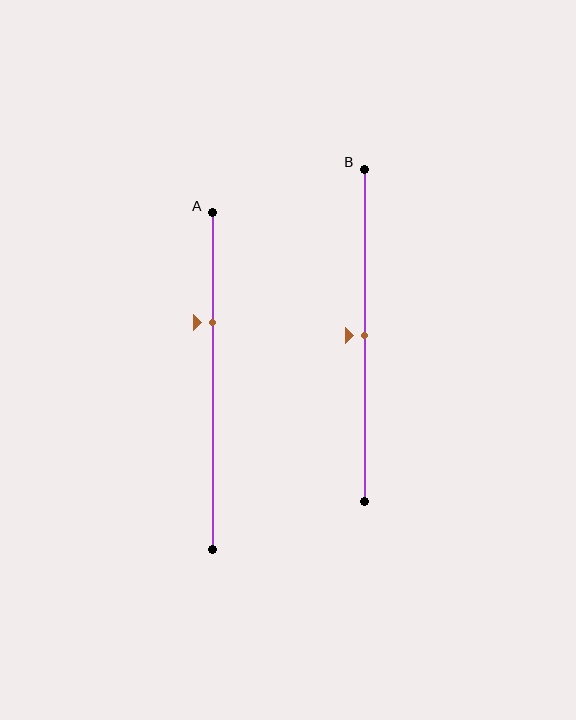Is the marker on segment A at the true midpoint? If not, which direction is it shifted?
No, the marker on segment A is shifted upward by about 17% of the segment length.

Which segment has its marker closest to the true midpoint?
Segment B has its marker closest to the true midpoint.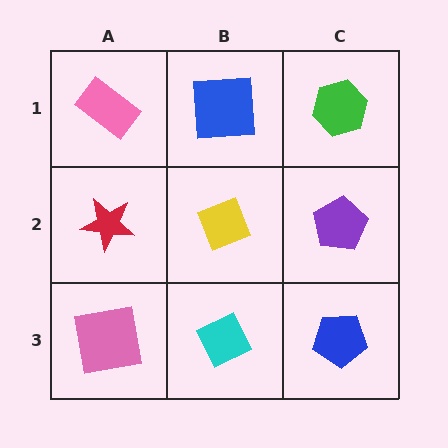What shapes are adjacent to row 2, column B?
A blue square (row 1, column B), a cyan diamond (row 3, column B), a red star (row 2, column A), a purple pentagon (row 2, column C).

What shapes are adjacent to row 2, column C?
A green hexagon (row 1, column C), a blue pentagon (row 3, column C), a yellow diamond (row 2, column B).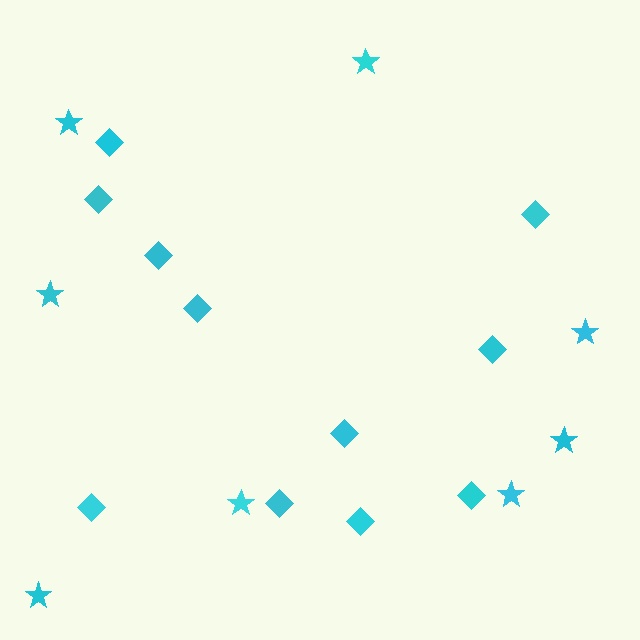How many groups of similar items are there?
There are 2 groups: one group of diamonds (11) and one group of stars (8).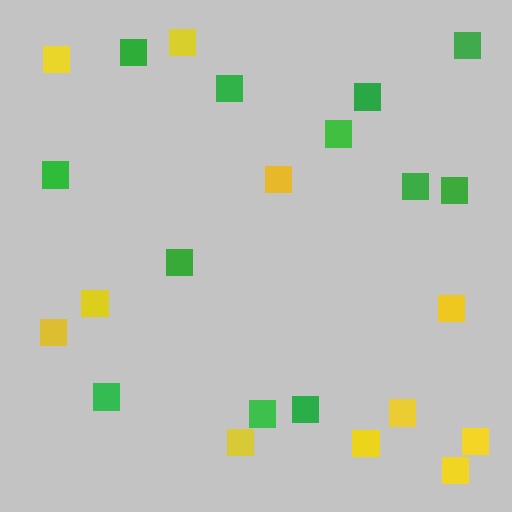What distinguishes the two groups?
There are 2 groups: one group of green squares (12) and one group of yellow squares (11).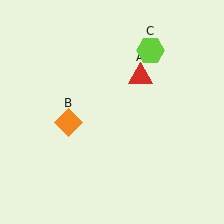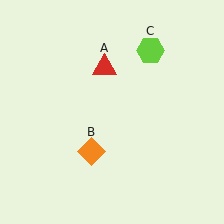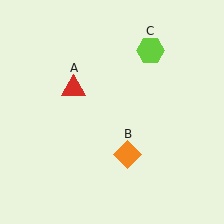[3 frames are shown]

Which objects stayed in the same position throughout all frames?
Lime hexagon (object C) remained stationary.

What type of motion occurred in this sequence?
The red triangle (object A), orange diamond (object B) rotated counterclockwise around the center of the scene.